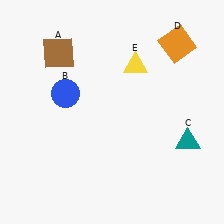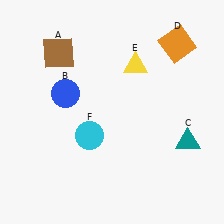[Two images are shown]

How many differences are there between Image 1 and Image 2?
There is 1 difference between the two images.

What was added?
A cyan circle (F) was added in Image 2.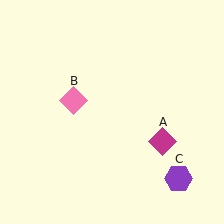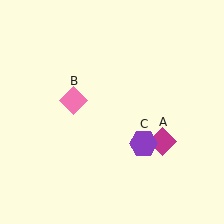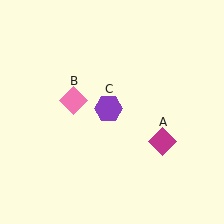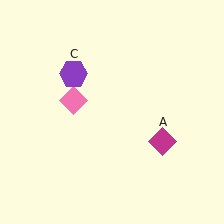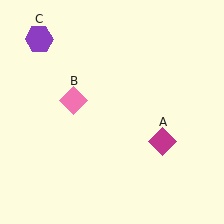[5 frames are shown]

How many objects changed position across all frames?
1 object changed position: purple hexagon (object C).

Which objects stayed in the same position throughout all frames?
Magenta diamond (object A) and pink diamond (object B) remained stationary.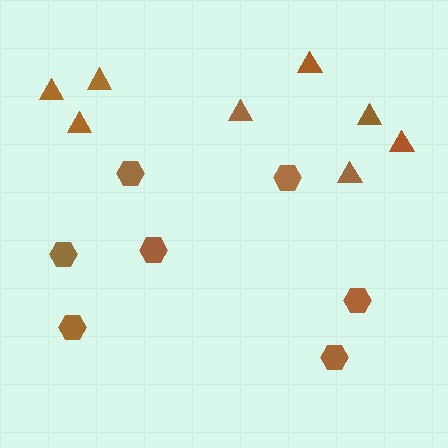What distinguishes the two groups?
There are 2 groups: one group of triangles (8) and one group of hexagons (7).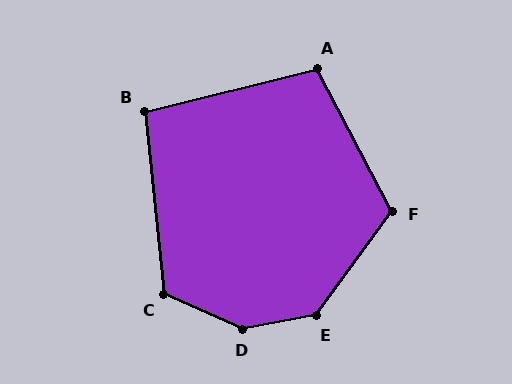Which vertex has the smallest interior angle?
B, at approximately 98 degrees.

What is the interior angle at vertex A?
Approximately 104 degrees (obtuse).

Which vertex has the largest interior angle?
D, at approximately 146 degrees.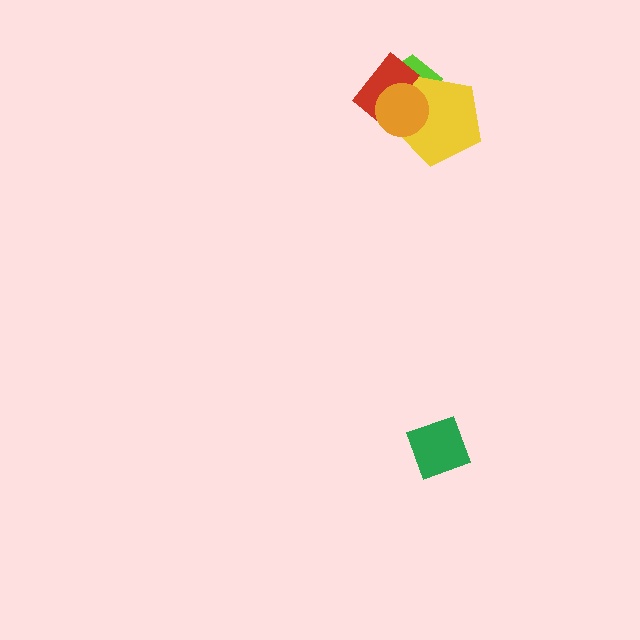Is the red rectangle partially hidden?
Yes, it is partially covered by another shape.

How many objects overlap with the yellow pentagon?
3 objects overlap with the yellow pentagon.